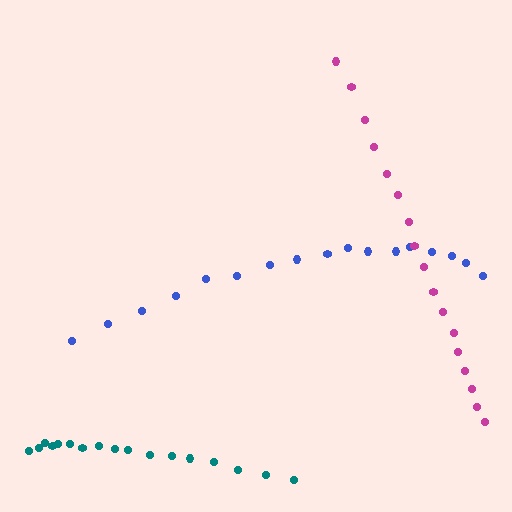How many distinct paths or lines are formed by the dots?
There are 3 distinct paths.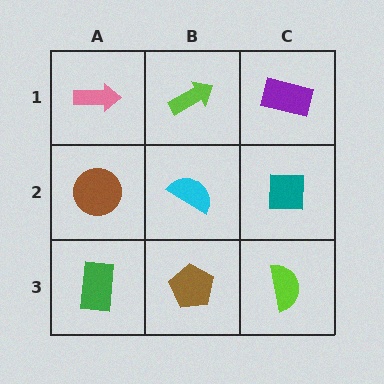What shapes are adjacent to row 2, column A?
A pink arrow (row 1, column A), a green rectangle (row 3, column A), a cyan semicircle (row 2, column B).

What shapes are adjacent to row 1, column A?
A brown circle (row 2, column A), a lime arrow (row 1, column B).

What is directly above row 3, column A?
A brown circle.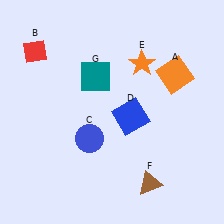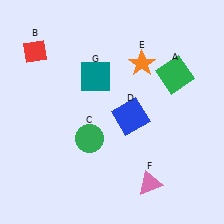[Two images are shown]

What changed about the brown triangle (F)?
In Image 1, F is brown. In Image 2, it changed to pink.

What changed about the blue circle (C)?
In Image 1, C is blue. In Image 2, it changed to green.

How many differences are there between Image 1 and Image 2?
There are 3 differences between the two images.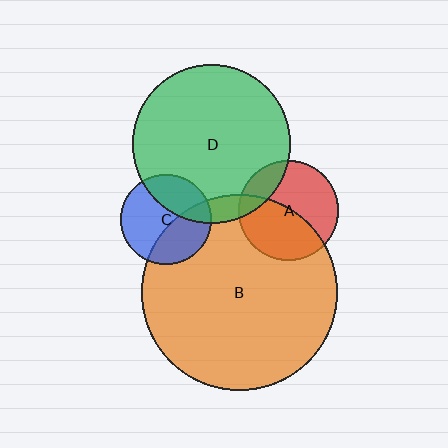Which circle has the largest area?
Circle B (orange).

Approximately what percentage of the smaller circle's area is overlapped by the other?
Approximately 45%.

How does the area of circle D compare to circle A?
Approximately 2.5 times.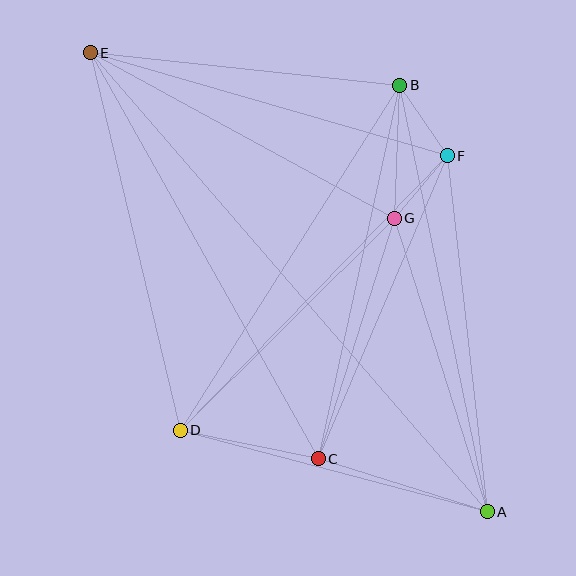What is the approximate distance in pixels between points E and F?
The distance between E and F is approximately 371 pixels.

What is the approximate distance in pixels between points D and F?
The distance between D and F is approximately 383 pixels.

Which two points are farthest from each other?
Points A and E are farthest from each other.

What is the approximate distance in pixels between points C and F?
The distance between C and F is approximately 329 pixels.